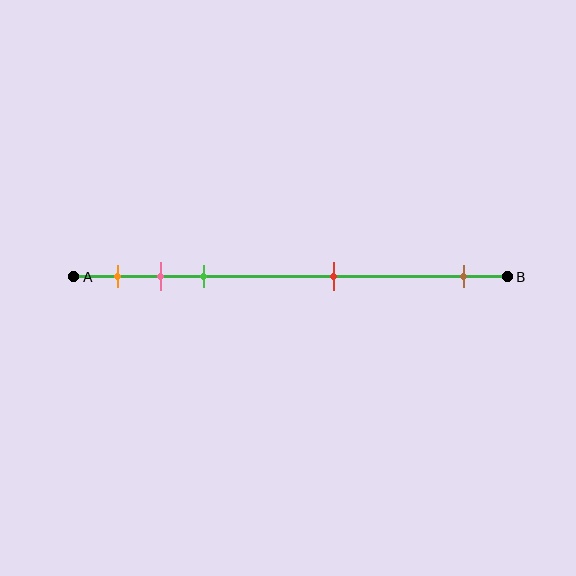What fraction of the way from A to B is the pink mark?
The pink mark is approximately 20% (0.2) of the way from A to B.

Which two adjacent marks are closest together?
The pink and green marks are the closest adjacent pair.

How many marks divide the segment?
There are 5 marks dividing the segment.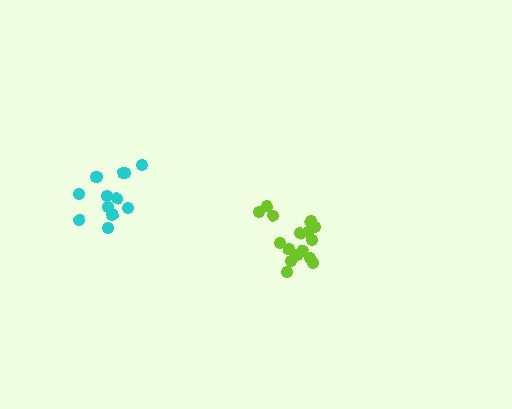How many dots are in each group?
Group 1: 13 dots, Group 2: 16 dots (29 total).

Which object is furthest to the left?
The cyan cluster is leftmost.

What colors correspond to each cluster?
The clusters are colored: cyan, lime.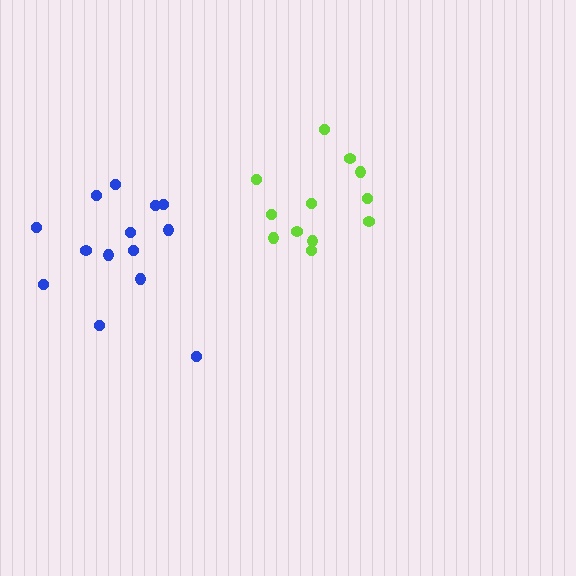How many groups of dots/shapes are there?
There are 2 groups.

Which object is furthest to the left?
The blue cluster is leftmost.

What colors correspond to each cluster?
The clusters are colored: lime, blue.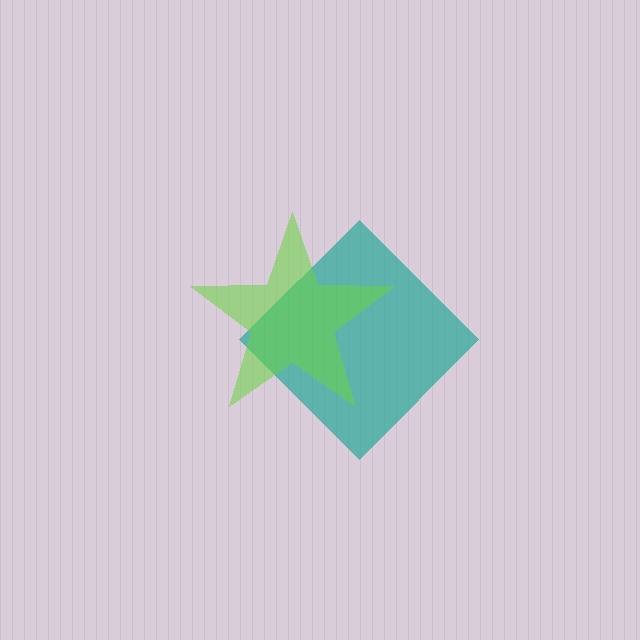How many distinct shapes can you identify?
There are 2 distinct shapes: a teal diamond, a lime star.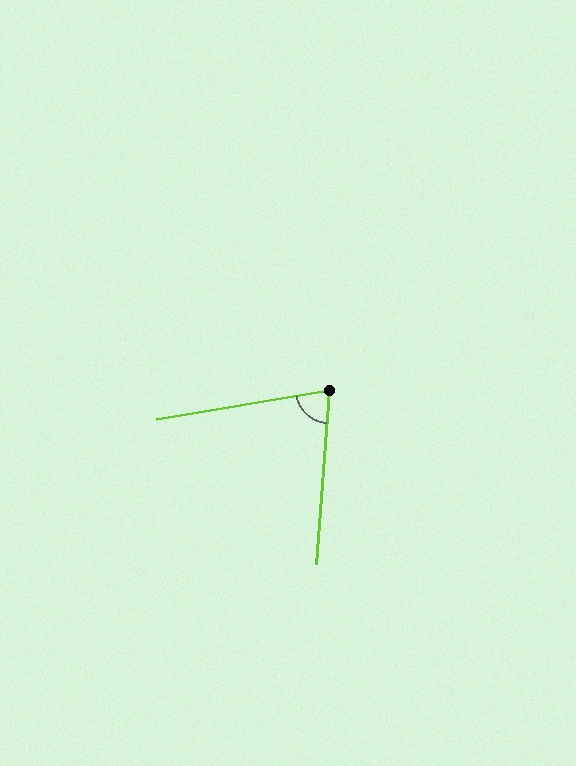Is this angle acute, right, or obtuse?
It is acute.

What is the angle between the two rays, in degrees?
Approximately 76 degrees.